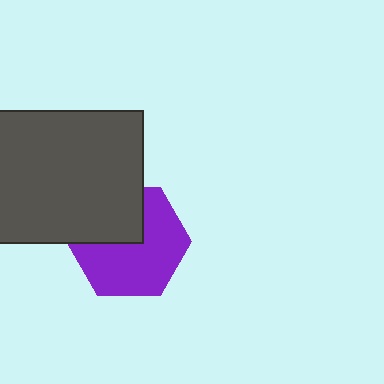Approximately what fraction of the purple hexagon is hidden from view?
Roughly 34% of the purple hexagon is hidden behind the dark gray rectangle.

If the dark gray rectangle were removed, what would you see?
You would see the complete purple hexagon.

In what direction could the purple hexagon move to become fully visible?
The purple hexagon could move down. That would shift it out from behind the dark gray rectangle entirely.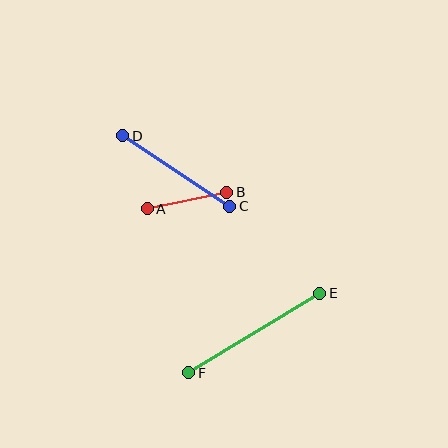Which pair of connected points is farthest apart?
Points E and F are farthest apart.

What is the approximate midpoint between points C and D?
The midpoint is at approximately (176, 171) pixels.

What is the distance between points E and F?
The distance is approximately 153 pixels.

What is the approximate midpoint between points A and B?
The midpoint is at approximately (187, 201) pixels.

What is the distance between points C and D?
The distance is approximately 128 pixels.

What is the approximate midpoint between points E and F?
The midpoint is at approximately (254, 333) pixels.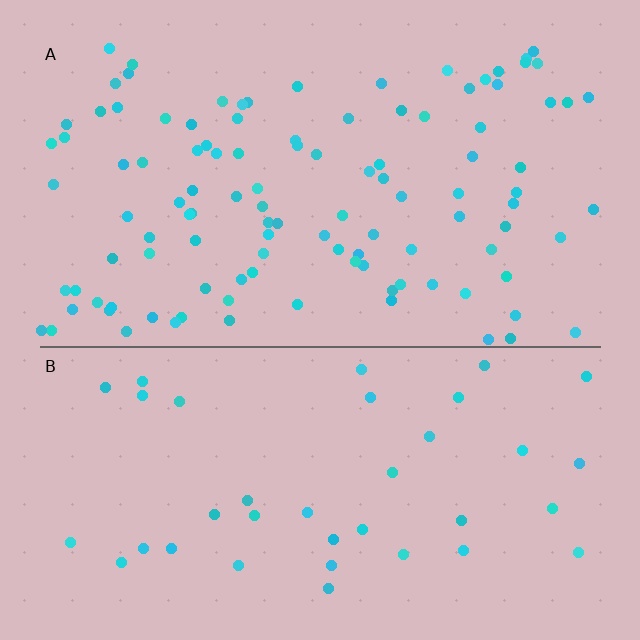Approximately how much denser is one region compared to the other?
Approximately 2.9× — region A over region B.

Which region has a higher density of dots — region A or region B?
A (the top).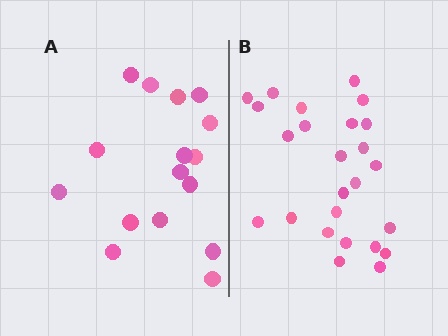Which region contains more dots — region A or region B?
Region B (the right region) has more dots.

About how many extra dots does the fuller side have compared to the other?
Region B has roughly 8 or so more dots than region A.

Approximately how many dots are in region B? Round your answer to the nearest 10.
About 20 dots. (The exact count is 25, which rounds to 20.)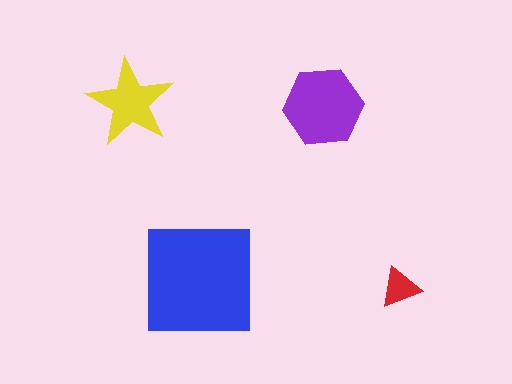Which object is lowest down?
The red triangle is bottommost.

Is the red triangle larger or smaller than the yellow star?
Smaller.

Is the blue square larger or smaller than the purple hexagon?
Larger.